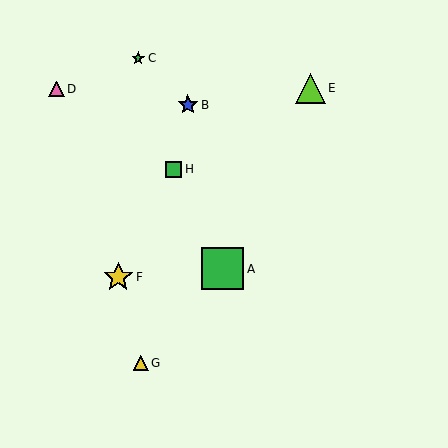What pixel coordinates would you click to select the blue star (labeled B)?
Click at (188, 105) to select the blue star B.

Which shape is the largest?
The green square (labeled A) is the largest.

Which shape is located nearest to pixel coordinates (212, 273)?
The green square (labeled A) at (223, 269) is nearest to that location.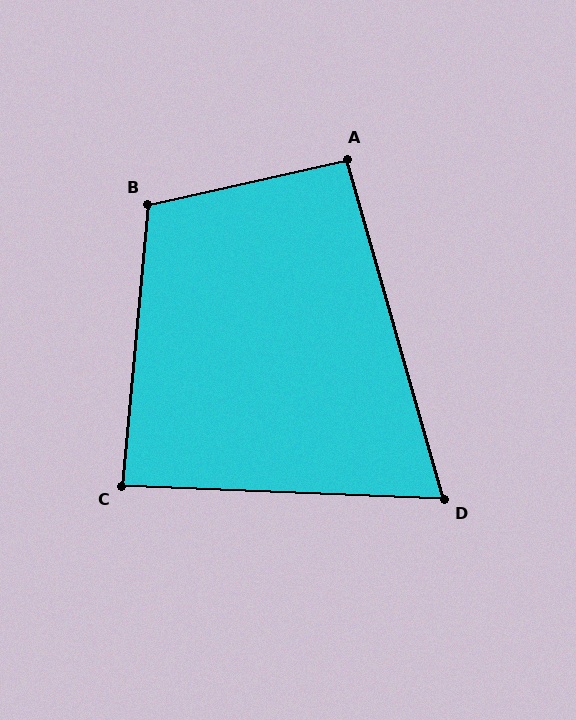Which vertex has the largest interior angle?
B, at approximately 108 degrees.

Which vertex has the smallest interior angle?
D, at approximately 72 degrees.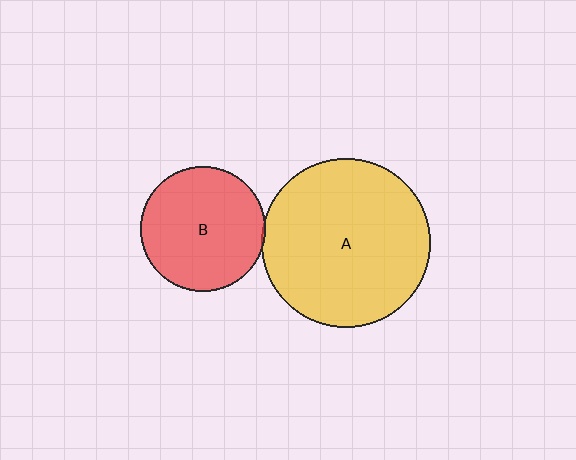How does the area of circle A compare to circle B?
Approximately 1.8 times.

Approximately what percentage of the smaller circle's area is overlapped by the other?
Approximately 5%.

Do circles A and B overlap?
Yes.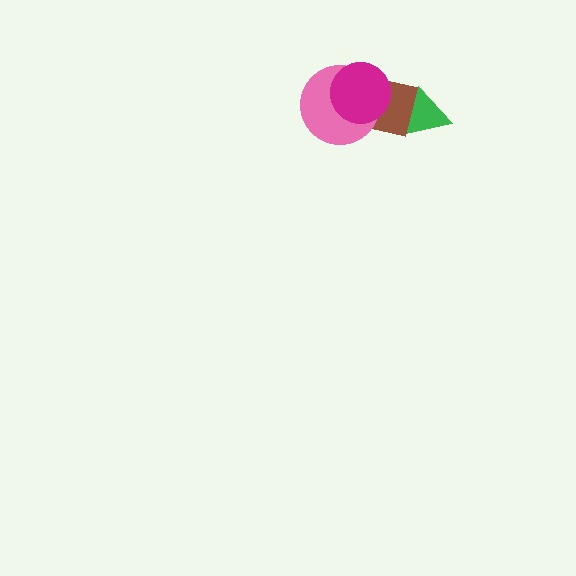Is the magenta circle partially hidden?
No, no other shape covers it.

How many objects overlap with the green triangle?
1 object overlaps with the green triangle.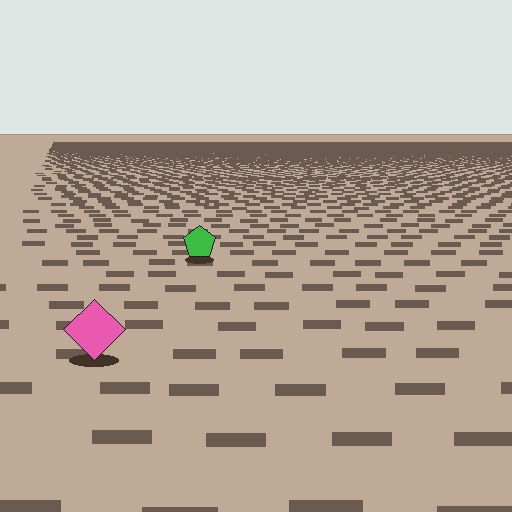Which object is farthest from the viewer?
The green pentagon is farthest from the viewer. It appears smaller and the ground texture around it is denser.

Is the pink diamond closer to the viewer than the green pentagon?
Yes. The pink diamond is closer — you can tell from the texture gradient: the ground texture is coarser near it.